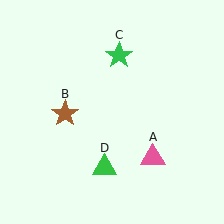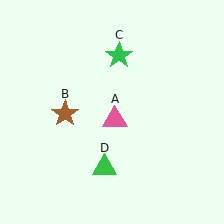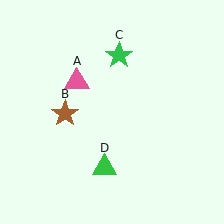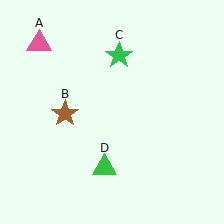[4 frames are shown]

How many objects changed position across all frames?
1 object changed position: pink triangle (object A).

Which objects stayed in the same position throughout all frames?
Brown star (object B) and green star (object C) and green triangle (object D) remained stationary.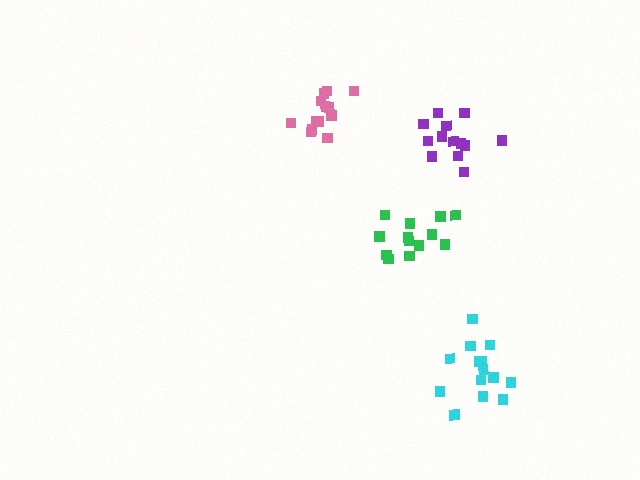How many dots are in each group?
Group 1: 14 dots, Group 2: 13 dots, Group 3: 13 dots, Group 4: 13 dots (53 total).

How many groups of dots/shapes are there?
There are 4 groups.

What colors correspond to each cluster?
The clusters are colored: cyan, purple, pink, green.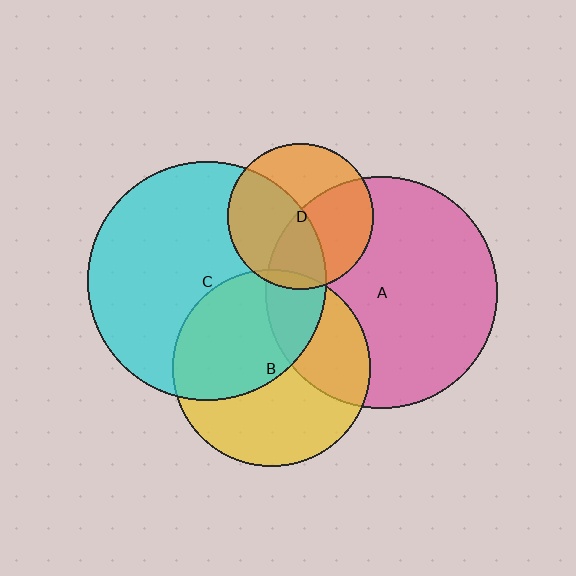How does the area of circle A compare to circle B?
Approximately 1.4 times.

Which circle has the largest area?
Circle C (cyan).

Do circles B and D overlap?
Yes.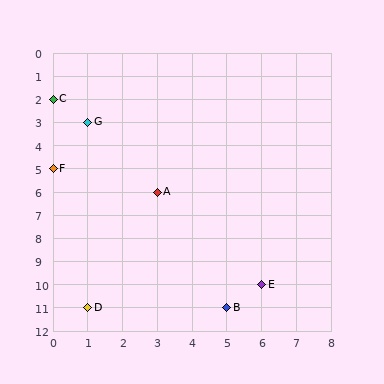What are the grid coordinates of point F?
Point F is at grid coordinates (0, 5).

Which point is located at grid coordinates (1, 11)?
Point D is at (1, 11).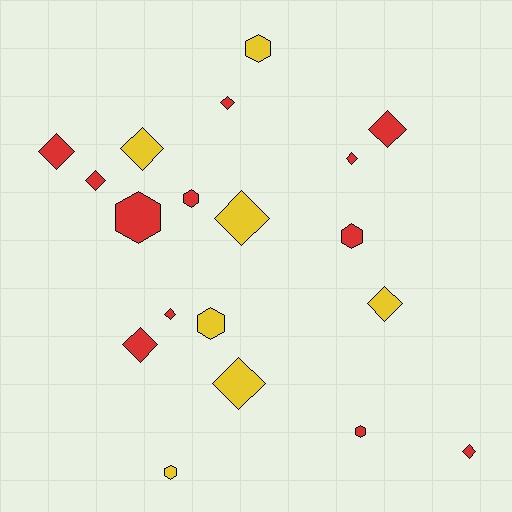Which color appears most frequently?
Red, with 12 objects.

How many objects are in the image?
There are 19 objects.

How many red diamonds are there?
There are 8 red diamonds.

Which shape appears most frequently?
Diamond, with 12 objects.